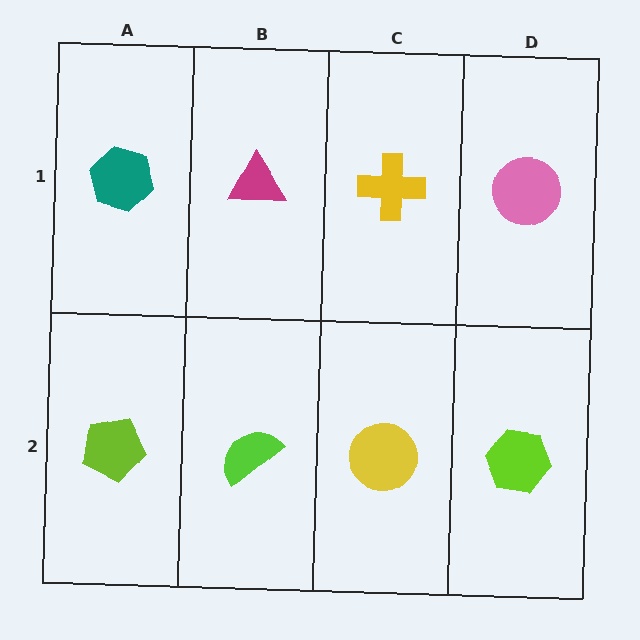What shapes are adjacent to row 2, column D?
A pink circle (row 1, column D), a yellow circle (row 2, column C).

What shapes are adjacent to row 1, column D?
A lime hexagon (row 2, column D), a yellow cross (row 1, column C).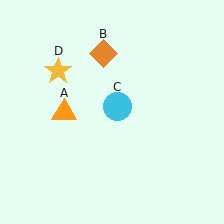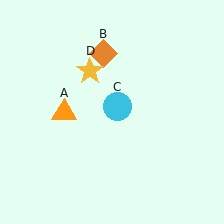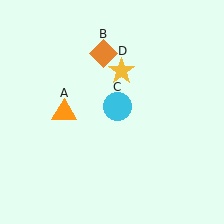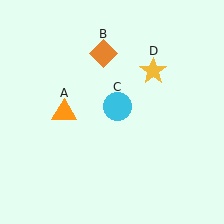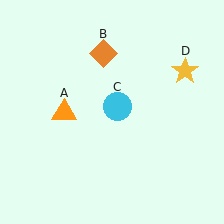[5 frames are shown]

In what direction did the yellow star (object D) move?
The yellow star (object D) moved right.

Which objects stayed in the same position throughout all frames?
Orange triangle (object A) and orange diamond (object B) and cyan circle (object C) remained stationary.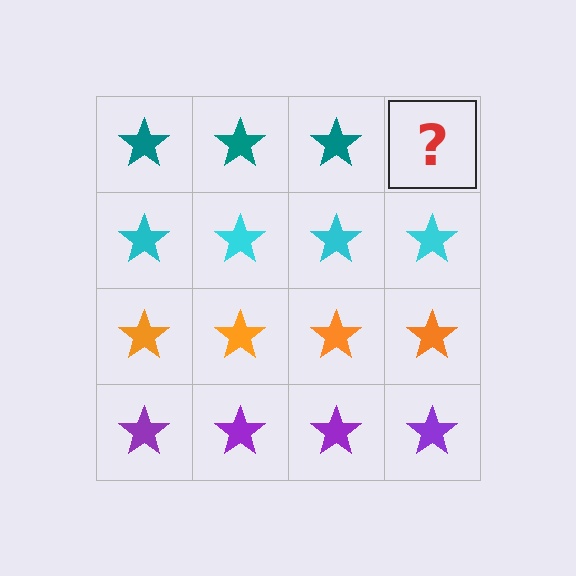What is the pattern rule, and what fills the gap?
The rule is that each row has a consistent color. The gap should be filled with a teal star.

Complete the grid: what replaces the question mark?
The question mark should be replaced with a teal star.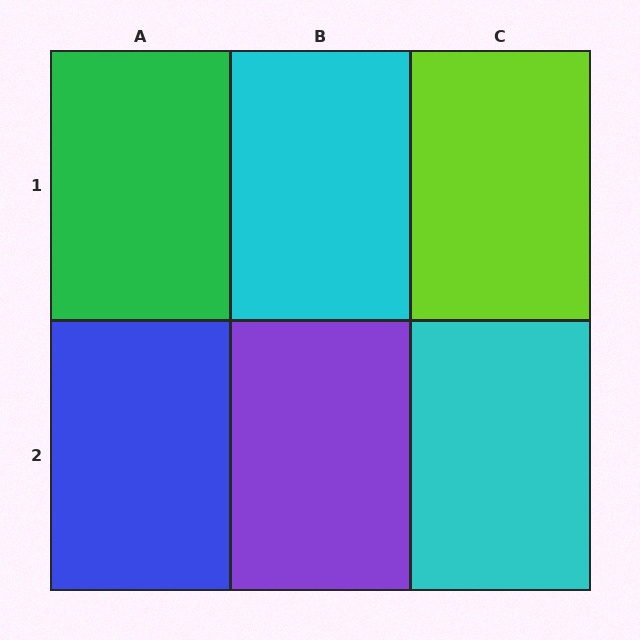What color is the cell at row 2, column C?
Cyan.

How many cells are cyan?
2 cells are cyan.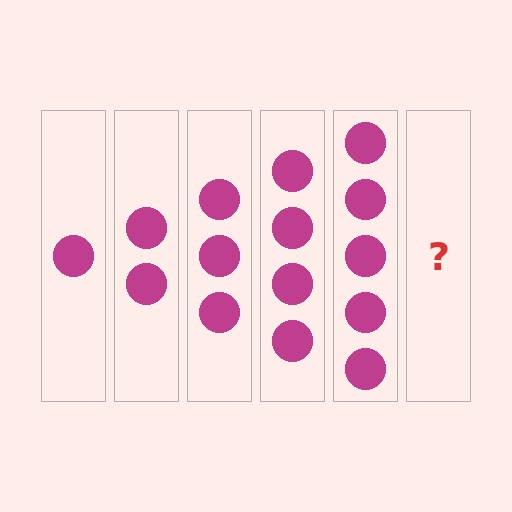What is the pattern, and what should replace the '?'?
The pattern is that each step adds one more circle. The '?' should be 6 circles.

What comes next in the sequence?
The next element should be 6 circles.